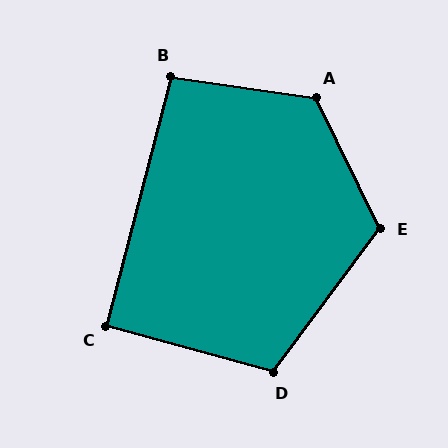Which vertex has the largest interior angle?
A, at approximately 124 degrees.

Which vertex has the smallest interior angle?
C, at approximately 91 degrees.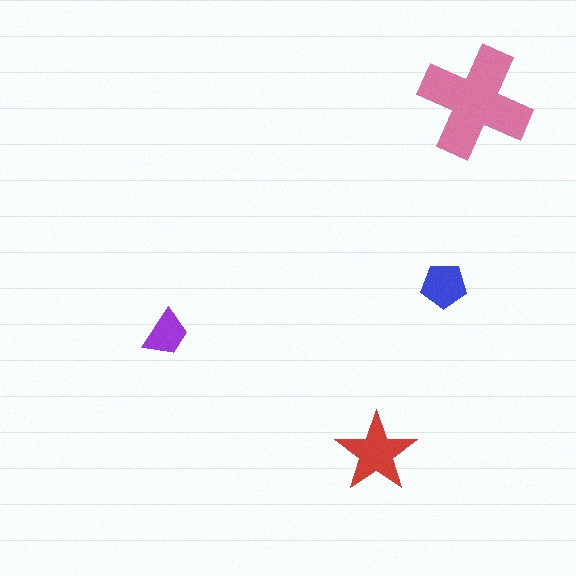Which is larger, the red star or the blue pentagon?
The red star.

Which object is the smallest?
The purple trapezoid.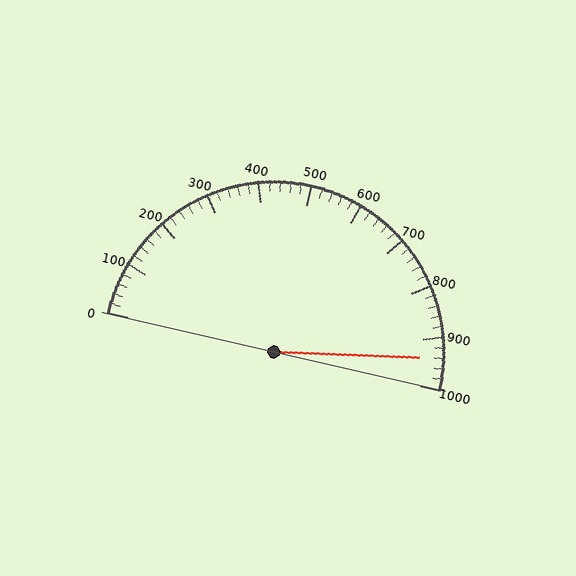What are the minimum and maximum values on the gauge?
The gauge ranges from 0 to 1000.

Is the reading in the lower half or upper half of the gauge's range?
The reading is in the upper half of the range (0 to 1000).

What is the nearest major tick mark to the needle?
The nearest major tick mark is 900.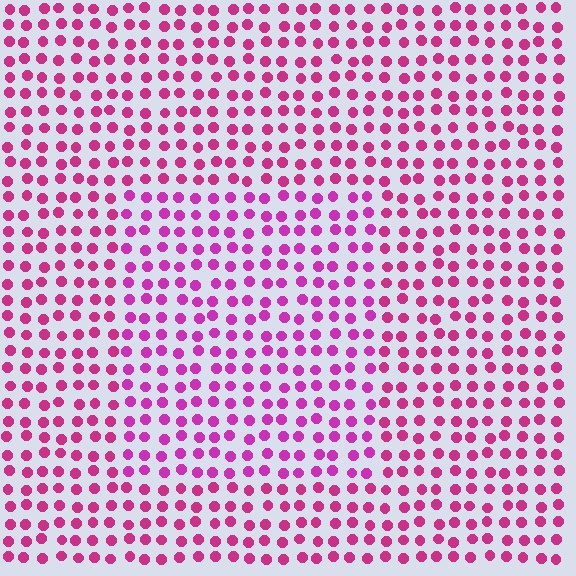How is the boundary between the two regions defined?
The boundary is defined purely by a slight shift in hue (about 19 degrees). Spacing, size, and orientation are identical on both sides.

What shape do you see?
I see a rectangle.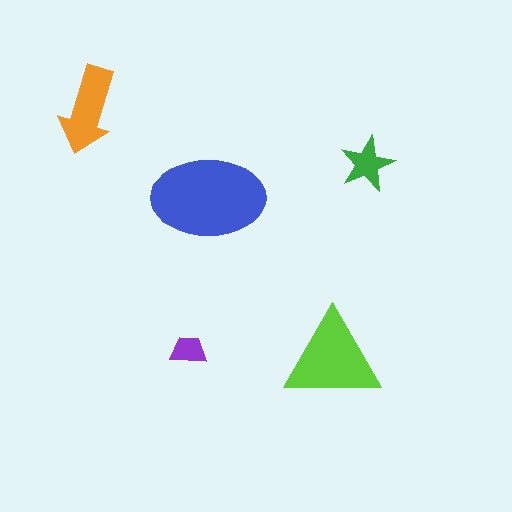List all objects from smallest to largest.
The purple trapezoid, the green star, the orange arrow, the lime triangle, the blue ellipse.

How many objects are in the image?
There are 5 objects in the image.